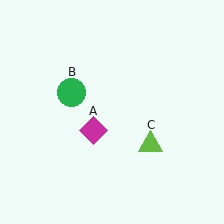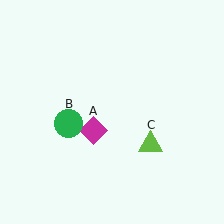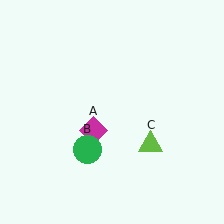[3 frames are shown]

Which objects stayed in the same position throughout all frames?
Magenta diamond (object A) and lime triangle (object C) remained stationary.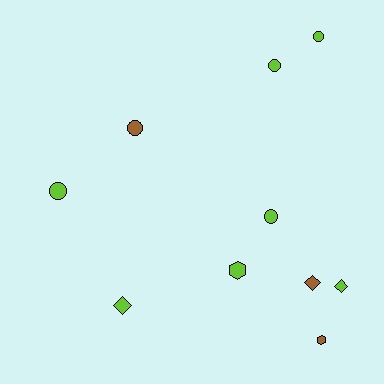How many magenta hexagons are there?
There are no magenta hexagons.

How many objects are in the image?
There are 10 objects.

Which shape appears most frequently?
Circle, with 5 objects.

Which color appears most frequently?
Lime, with 7 objects.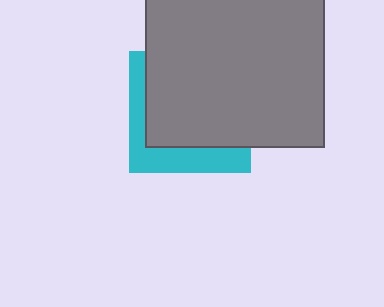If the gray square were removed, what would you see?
You would see the complete cyan square.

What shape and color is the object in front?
The object in front is a gray square.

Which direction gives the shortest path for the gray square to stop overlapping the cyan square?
Moving toward the upper-right gives the shortest separation.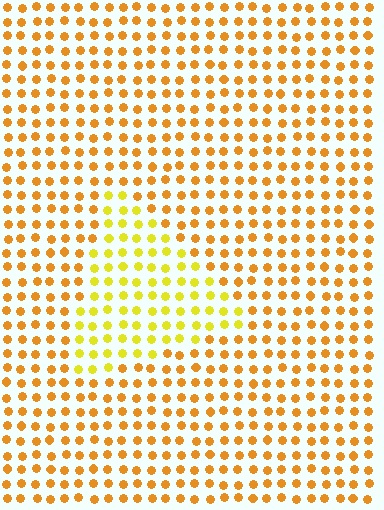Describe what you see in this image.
The image is filled with small orange elements in a uniform arrangement. A triangle-shaped region is visible where the elements are tinted to a slightly different hue, forming a subtle color boundary.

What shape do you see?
I see a triangle.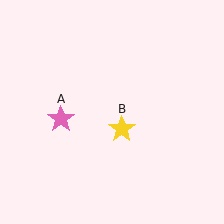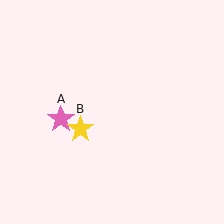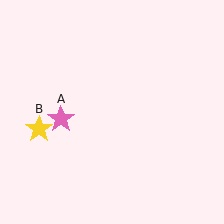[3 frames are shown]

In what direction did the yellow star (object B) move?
The yellow star (object B) moved left.